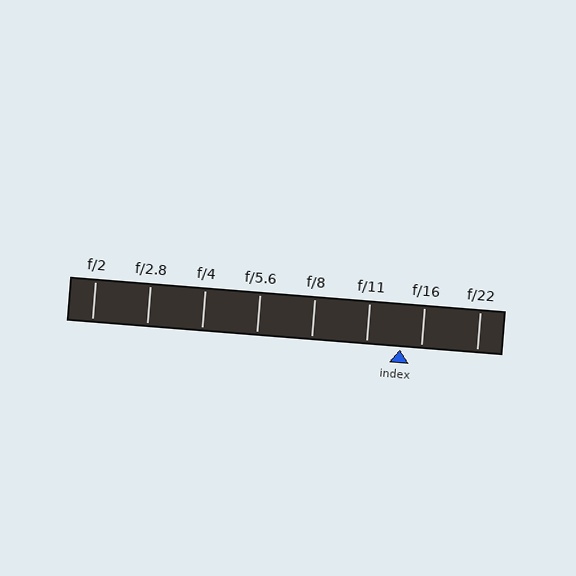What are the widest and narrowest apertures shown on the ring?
The widest aperture shown is f/2 and the narrowest is f/22.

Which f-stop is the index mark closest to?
The index mark is closest to f/16.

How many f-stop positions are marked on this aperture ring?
There are 8 f-stop positions marked.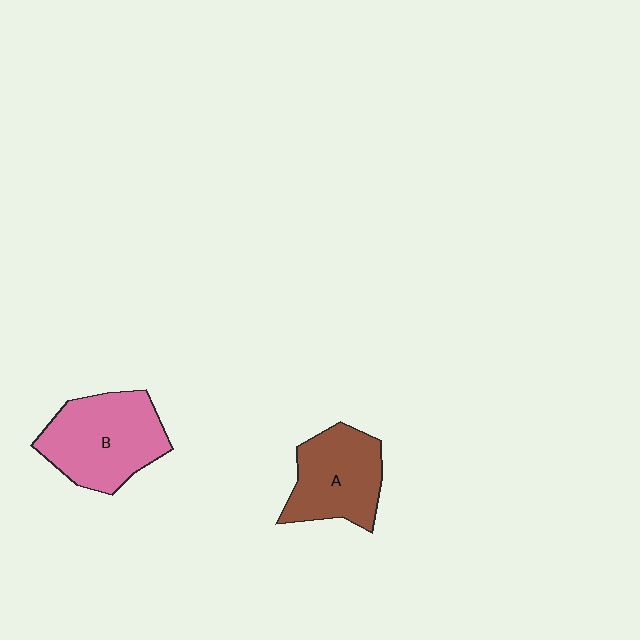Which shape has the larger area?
Shape B (pink).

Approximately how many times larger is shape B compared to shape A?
Approximately 1.2 times.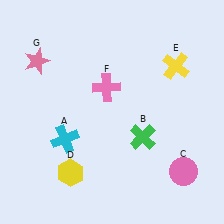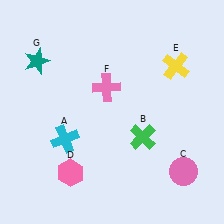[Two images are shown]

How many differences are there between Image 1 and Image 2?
There are 2 differences between the two images.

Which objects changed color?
D changed from yellow to pink. G changed from pink to teal.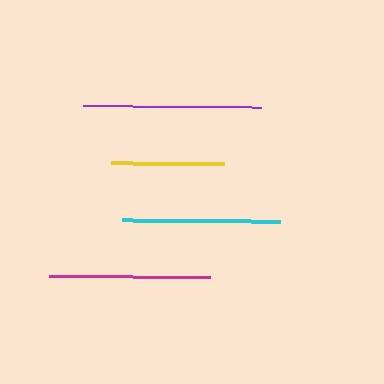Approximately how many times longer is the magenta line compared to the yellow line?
The magenta line is approximately 1.4 times the length of the yellow line.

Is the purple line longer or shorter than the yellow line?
The purple line is longer than the yellow line.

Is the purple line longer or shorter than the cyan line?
The purple line is longer than the cyan line.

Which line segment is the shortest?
The yellow line is the shortest at approximately 113 pixels.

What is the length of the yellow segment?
The yellow segment is approximately 113 pixels long.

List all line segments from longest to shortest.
From longest to shortest: purple, magenta, cyan, yellow.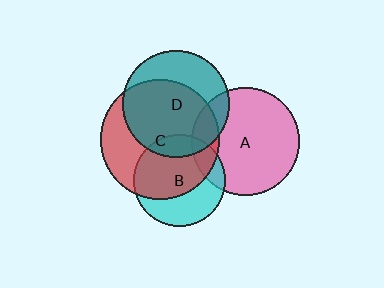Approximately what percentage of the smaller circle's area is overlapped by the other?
Approximately 65%.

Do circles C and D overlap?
Yes.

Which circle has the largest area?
Circle C (red).